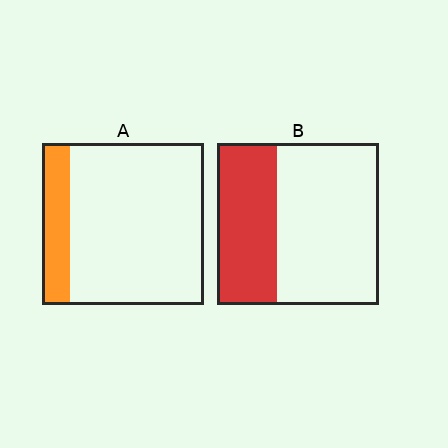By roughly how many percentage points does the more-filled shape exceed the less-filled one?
By roughly 20 percentage points (B over A).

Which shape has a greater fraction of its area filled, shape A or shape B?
Shape B.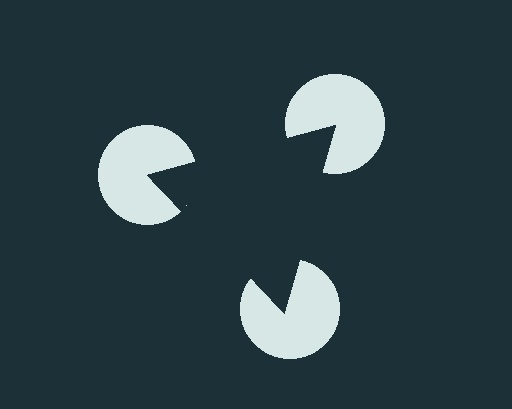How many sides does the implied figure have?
3 sides.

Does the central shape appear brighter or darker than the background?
It typically appears slightly darker than the background, even though no actual brightness change is drawn.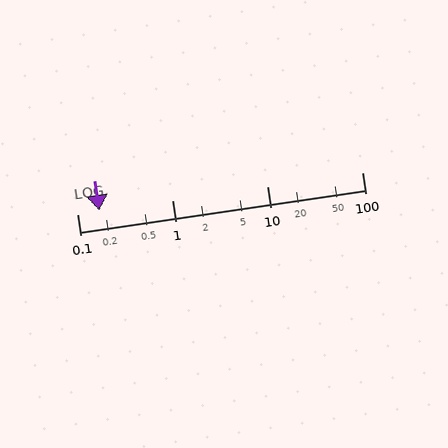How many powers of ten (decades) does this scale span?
The scale spans 3 decades, from 0.1 to 100.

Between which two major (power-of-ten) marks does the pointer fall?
The pointer is between 0.1 and 1.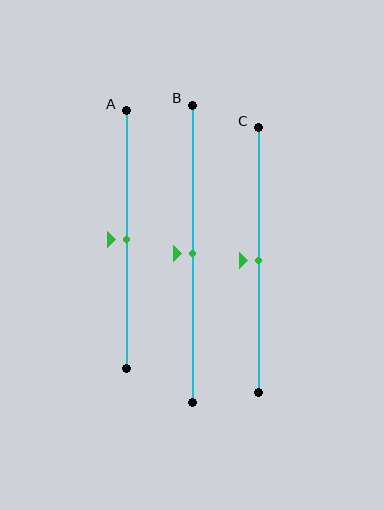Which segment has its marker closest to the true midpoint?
Segment A has its marker closest to the true midpoint.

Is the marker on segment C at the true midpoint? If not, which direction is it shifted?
Yes, the marker on segment C is at the true midpoint.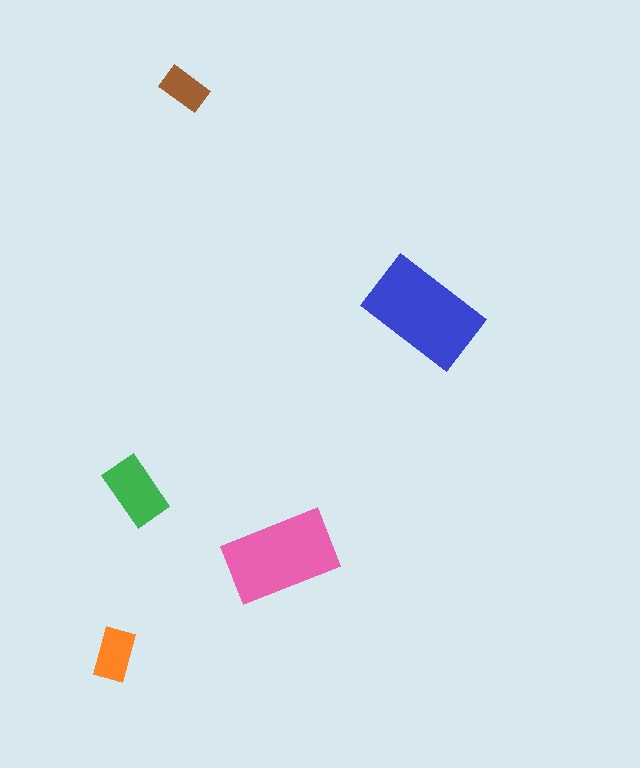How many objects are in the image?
There are 5 objects in the image.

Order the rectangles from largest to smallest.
the blue one, the pink one, the green one, the orange one, the brown one.